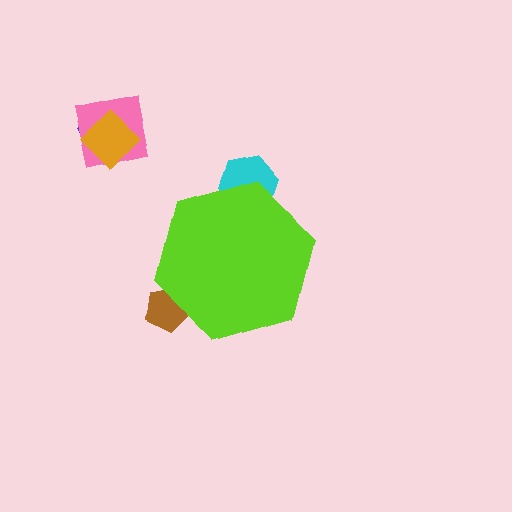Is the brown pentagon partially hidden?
Yes, the brown pentagon is partially hidden behind the lime hexagon.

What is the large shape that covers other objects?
A lime hexagon.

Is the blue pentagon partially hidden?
No, the blue pentagon is fully visible.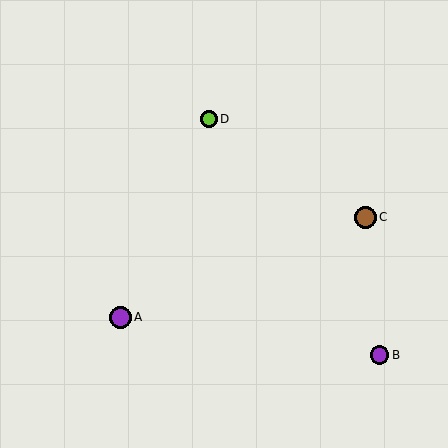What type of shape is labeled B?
Shape B is a purple circle.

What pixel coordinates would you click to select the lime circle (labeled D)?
Click at (209, 119) to select the lime circle D.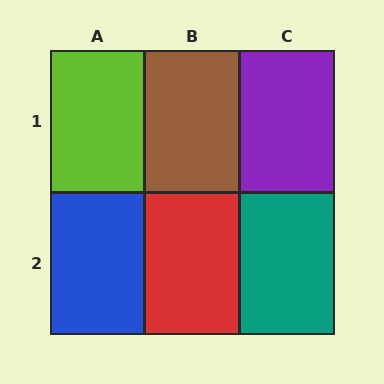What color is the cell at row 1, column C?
Purple.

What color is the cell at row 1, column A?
Lime.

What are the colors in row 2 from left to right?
Blue, red, teal.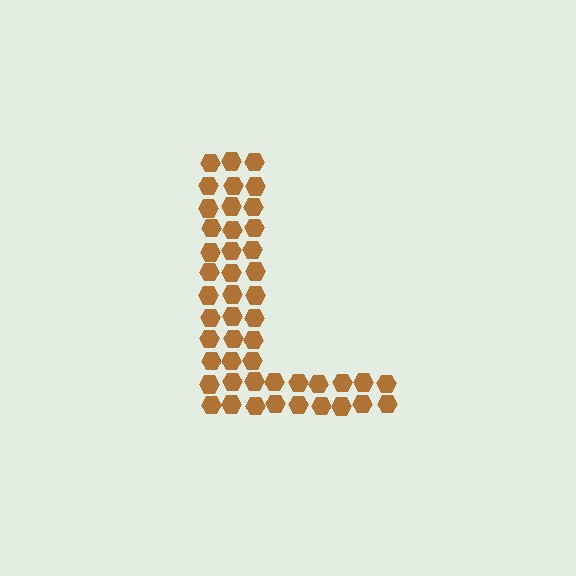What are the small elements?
The small elements are hexagons.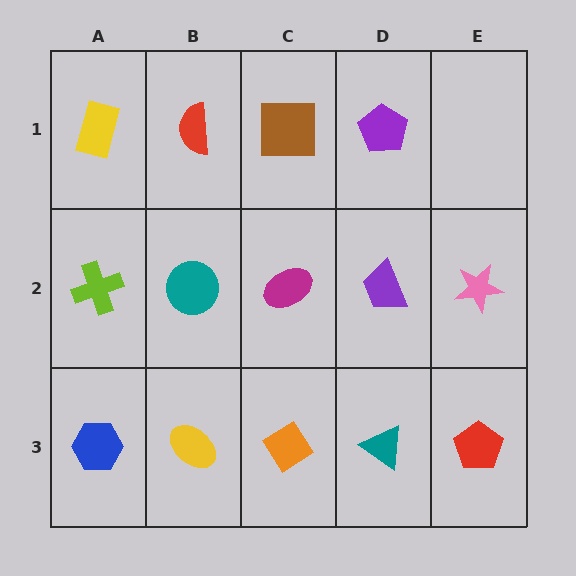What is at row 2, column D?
A purple trapezoid.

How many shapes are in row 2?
5 shapes.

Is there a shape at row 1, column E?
No, that cell is empty.